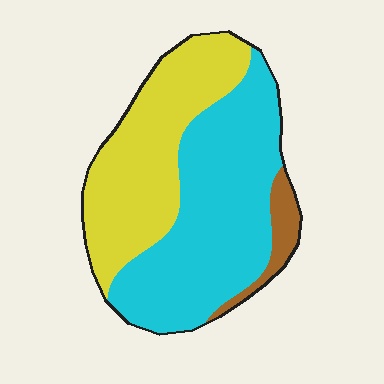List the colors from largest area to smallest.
From largest to smallest: cyan, yellow, brown.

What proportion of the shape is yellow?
Yellow covers roughly 40% of the shape.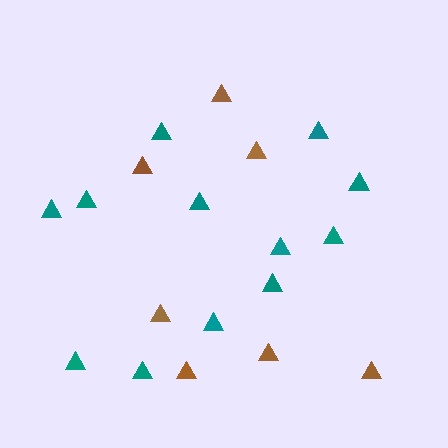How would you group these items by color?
There are 2 groups: one group of brown triangles (7) and one group of teal triangles (12).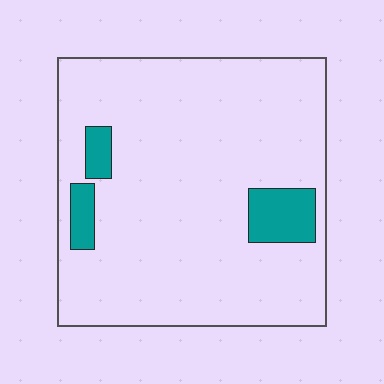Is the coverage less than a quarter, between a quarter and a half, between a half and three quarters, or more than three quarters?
Less than a quarter.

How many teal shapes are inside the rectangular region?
3.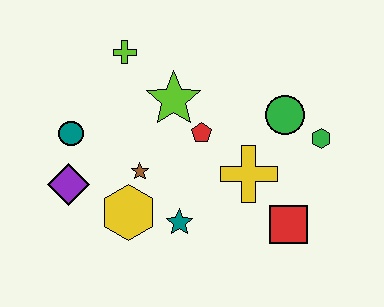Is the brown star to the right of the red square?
No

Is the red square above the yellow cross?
No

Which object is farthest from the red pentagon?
The purple diamond is farthest from the red pentagon.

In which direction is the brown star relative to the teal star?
The brown star is above the teal star.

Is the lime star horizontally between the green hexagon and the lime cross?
Yes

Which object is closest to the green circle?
The green hexagon is closest to the green circle.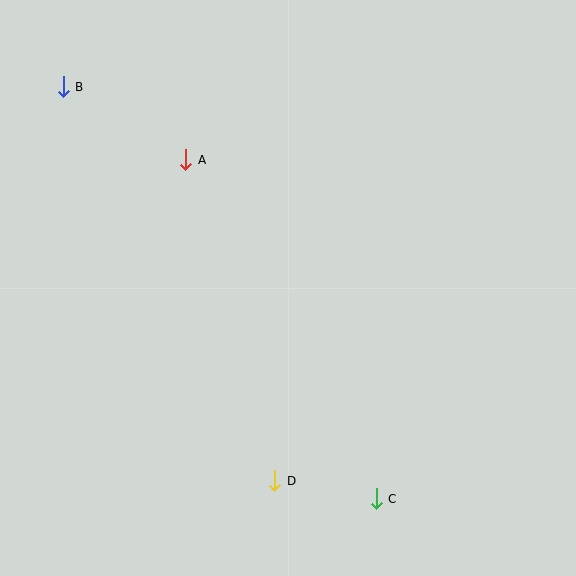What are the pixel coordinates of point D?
Point D is at (275, 481).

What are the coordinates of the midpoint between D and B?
The midpoint between D and B is at (169, 284).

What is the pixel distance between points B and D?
The distance between B and D is 447 pixels.